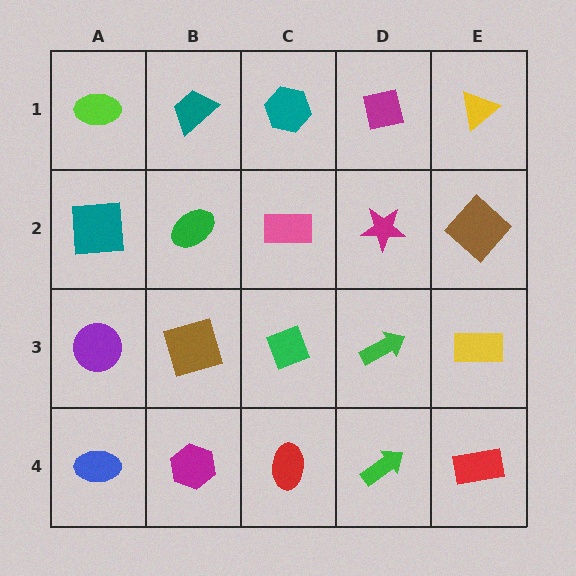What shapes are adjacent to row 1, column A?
A teal square (row 2, column A), a teal trapezoid (row 1, column B).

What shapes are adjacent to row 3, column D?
A magenta star (row 2, column D), a green arrow (row 4, column D), a green diamond (row 3, column C), a yellow rectangle (row 3, column E).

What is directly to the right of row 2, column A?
A green ellipse.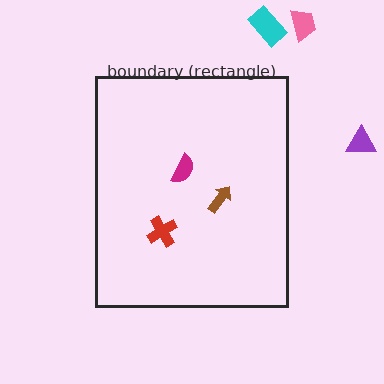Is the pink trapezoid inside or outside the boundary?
Outside.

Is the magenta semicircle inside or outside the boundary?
Inside.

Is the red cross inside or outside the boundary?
Inside.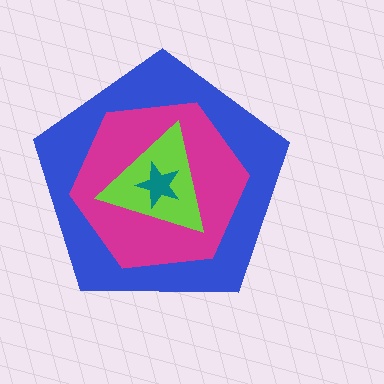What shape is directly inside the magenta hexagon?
The lime triangle.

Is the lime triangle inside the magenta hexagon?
Yes.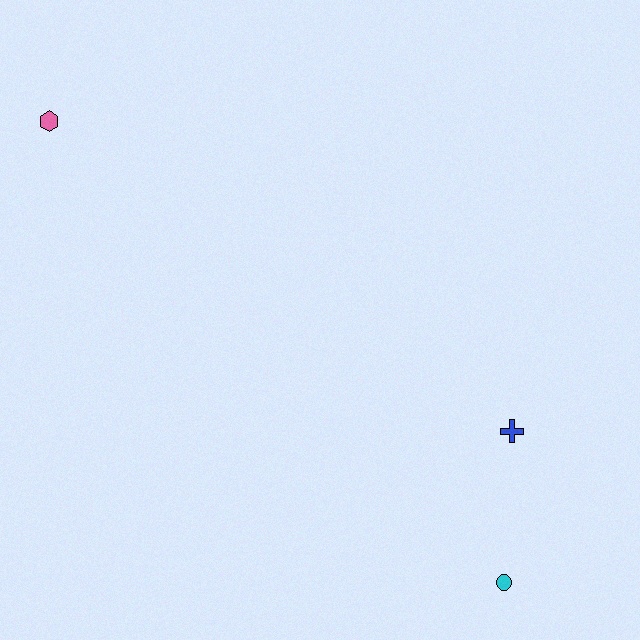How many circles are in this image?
There is 1 circle.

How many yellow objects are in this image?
There are no yellow objects.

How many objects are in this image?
There are 3 objects.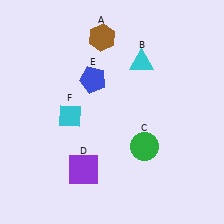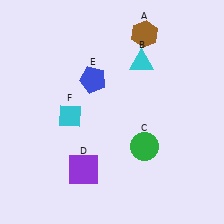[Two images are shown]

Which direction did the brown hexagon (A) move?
The brown hexagon (A) moved right.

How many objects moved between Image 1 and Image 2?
1 object moved between the two images.